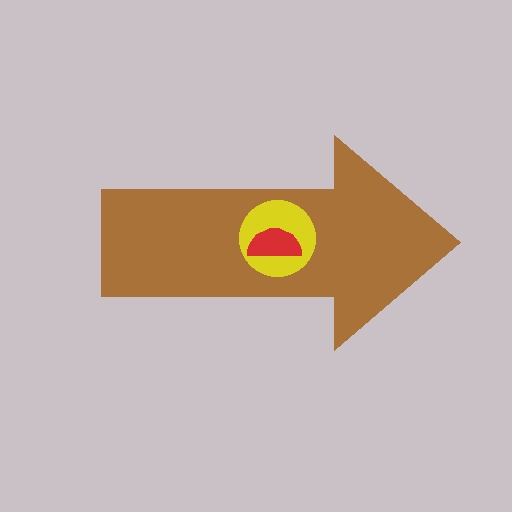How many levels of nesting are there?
3.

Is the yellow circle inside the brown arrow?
Yes.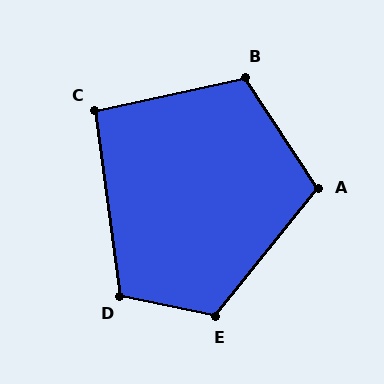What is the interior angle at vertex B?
Approximately 111 degrees (obtuse).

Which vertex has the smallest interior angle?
C, at approximately 95 degrees.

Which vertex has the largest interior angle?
E, at approximately 117 degrees.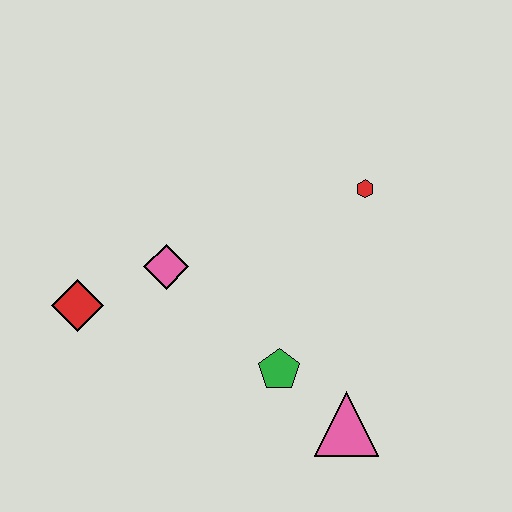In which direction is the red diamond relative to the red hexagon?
The red diamond is to the left of the red hexagon.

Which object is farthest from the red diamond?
The red hexagon is farthest from the red diamond.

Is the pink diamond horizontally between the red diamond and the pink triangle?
Yes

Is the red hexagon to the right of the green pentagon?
Yes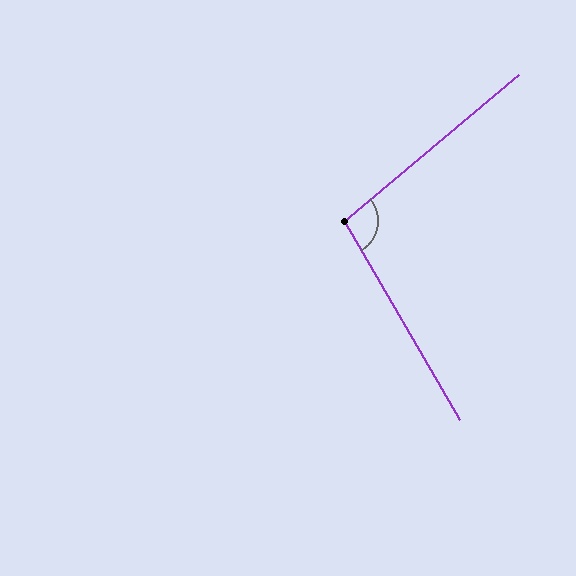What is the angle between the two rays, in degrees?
Approximately 100 degrees.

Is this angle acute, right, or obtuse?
It is obtuse.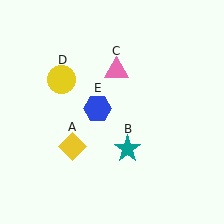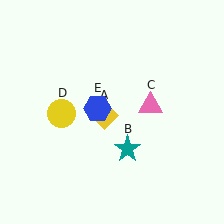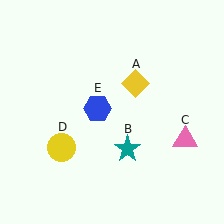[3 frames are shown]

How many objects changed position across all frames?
3 objects changed position: yellow diamond (object A), pink triangle (object C), yellow circle (object D).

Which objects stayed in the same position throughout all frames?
Teal star (object B) and blue hexagon (object E) remained stationary.